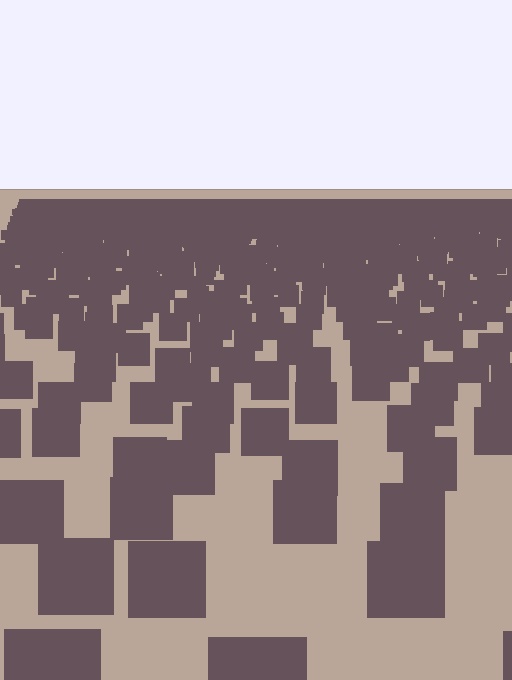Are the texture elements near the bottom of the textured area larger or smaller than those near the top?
Larger. Near the bottom, elements are closer to the viewer and appear at a bigger on-screen size.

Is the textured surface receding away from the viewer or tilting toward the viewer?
The surface is receding away from the viewer. Texture elements get smaller and denser toward the top.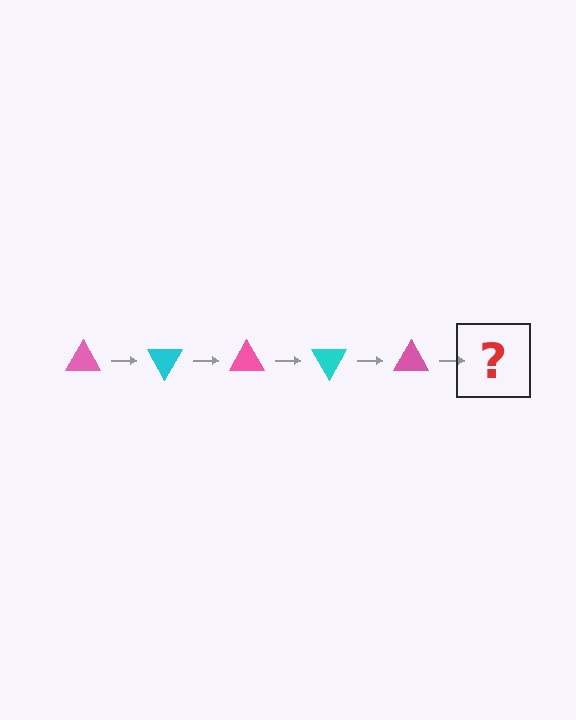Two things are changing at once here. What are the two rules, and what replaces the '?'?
The two rules are that it rotates 60 degrees each step and the color cycles through pink and cyan. The '?' should be a cyan triangle, rotated 300 degrees from the start.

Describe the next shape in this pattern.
It should be a cyan triangle, rotated 300 degrees from the start.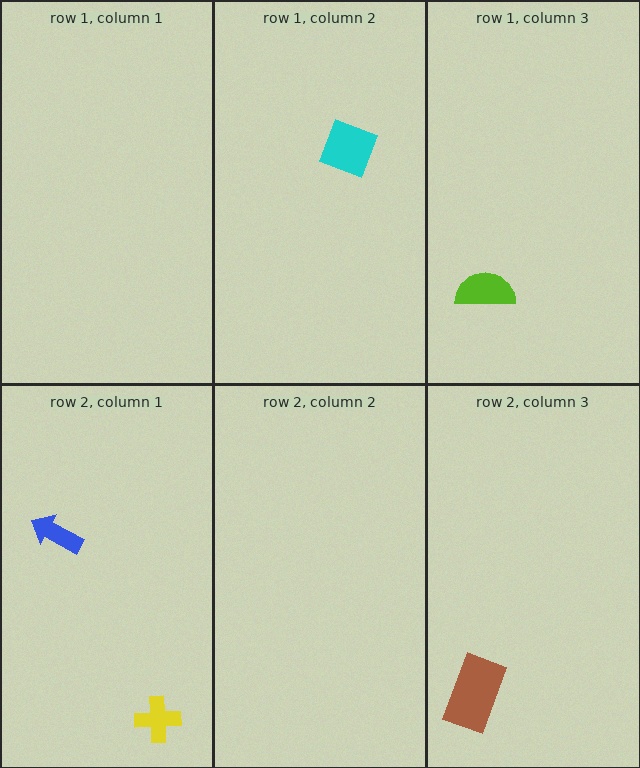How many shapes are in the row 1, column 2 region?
1.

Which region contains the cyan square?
The row 1, column 2 region.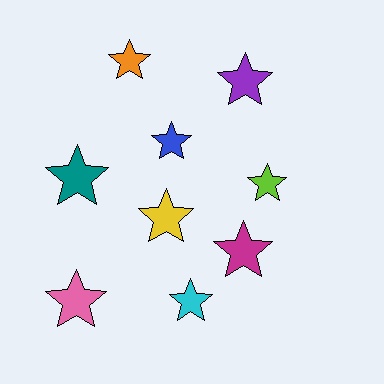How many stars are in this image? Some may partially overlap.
There are 9 stars.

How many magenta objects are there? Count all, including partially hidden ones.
There is 1 magenta object.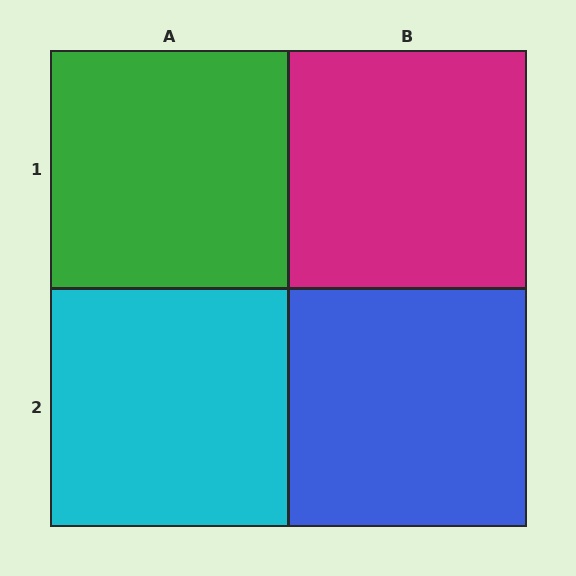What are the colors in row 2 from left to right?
Cyan, blue.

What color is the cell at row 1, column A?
Green.